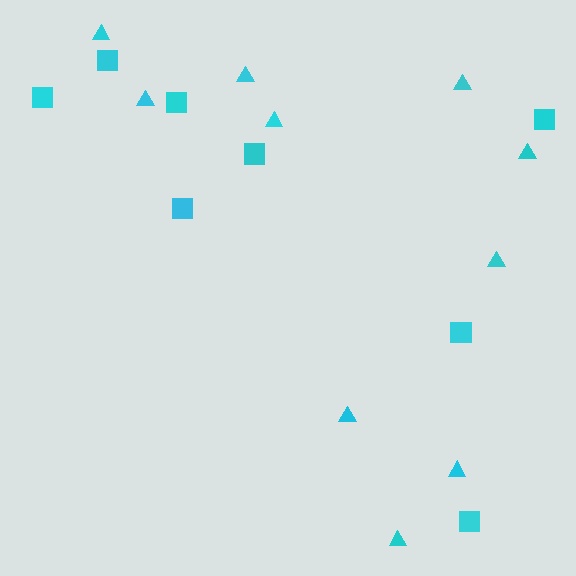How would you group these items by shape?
There are 2 groups: one group of triangles (10) and one group of squares (8).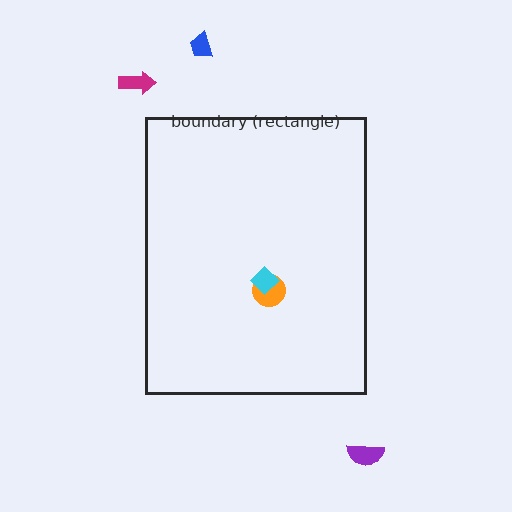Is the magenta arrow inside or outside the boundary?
Outside.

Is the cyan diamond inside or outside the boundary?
Inside.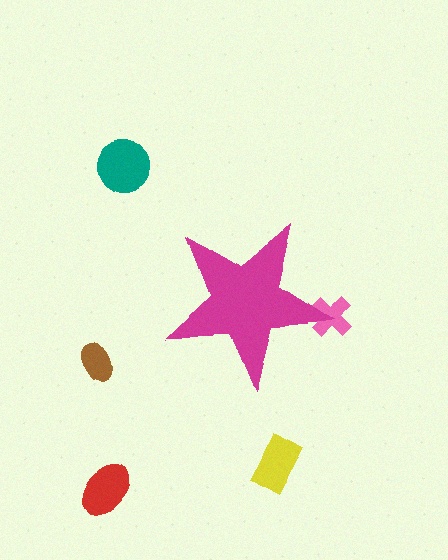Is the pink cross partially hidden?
Yes, the pink cross is partially hidden behind the magenta star.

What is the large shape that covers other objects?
A magenta star.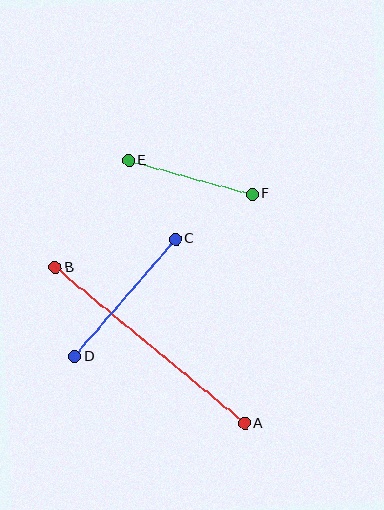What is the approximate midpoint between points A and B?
The midpoint is at approximately (150, 345) pixels.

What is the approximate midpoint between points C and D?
The midpoint is at approximately (125, 298) pixels.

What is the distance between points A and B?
The distance is approximately 245 pixels.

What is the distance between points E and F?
The distance is approximately 128 pixels.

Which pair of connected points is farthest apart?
Points A and B are farthest apart.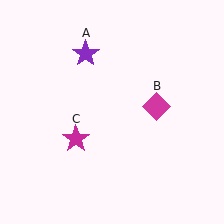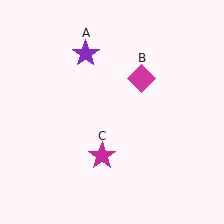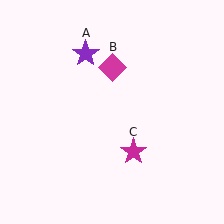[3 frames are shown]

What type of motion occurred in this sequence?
The magenta diamond (object B), magenta star (object C) rotated counterclockwise around the center of the scene.